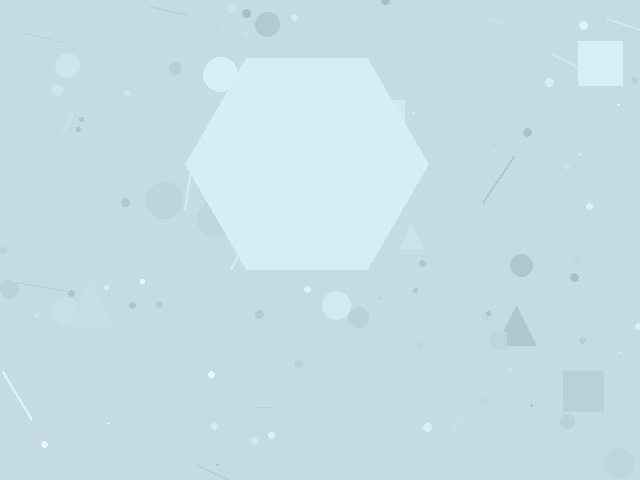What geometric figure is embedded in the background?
A hexagon is embedded in the background.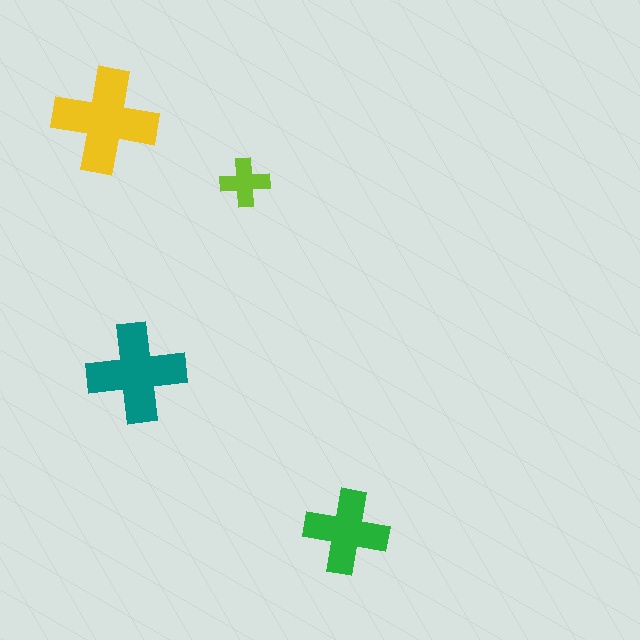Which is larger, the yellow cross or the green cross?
The yellow one.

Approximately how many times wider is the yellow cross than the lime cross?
About 2 times wider.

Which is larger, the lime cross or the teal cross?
The teal one.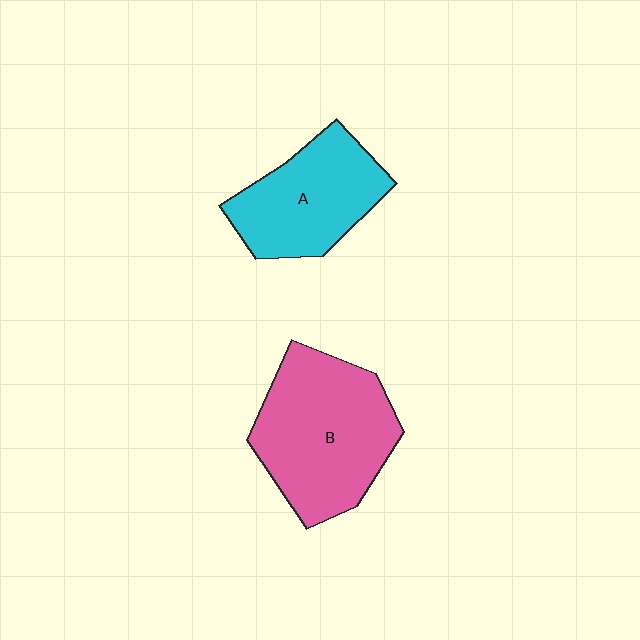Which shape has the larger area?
Shape B (pink).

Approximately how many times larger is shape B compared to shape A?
Approximately 1.3 times.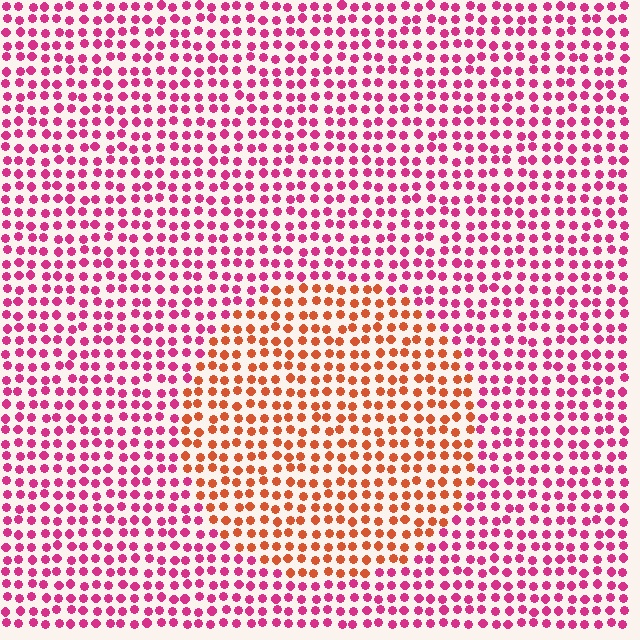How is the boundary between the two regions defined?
The boundary is defined purely by a slight shift in hue (about 45 degrees). Spacing, size, and orientation are identical on both sides.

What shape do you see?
I see a circle.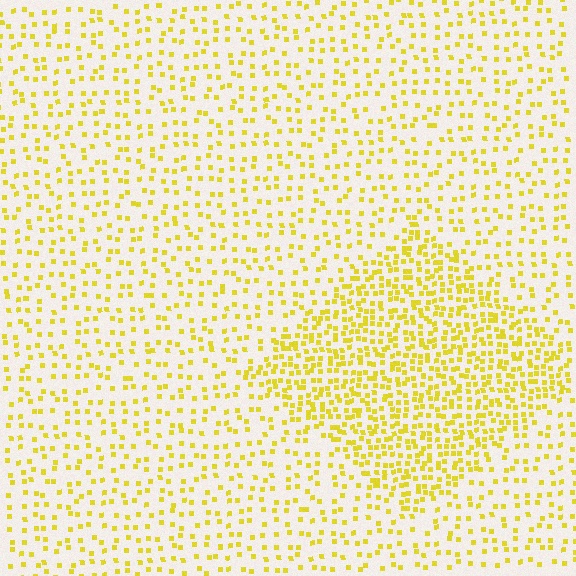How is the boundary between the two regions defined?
The boundary is defined by a change in element density (approximately 2.2x ratio). All elements are the same color, size, and shape.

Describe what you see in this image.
The image contains small yellow elements arranged at two different densities. A diamond-shaped region is visible where the elements are more densely packed than the surrounding area.